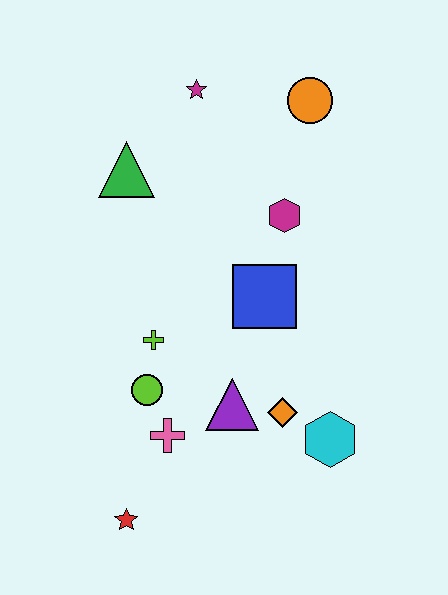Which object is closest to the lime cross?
The lime circle is closest to the lime cross.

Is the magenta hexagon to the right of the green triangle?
Yes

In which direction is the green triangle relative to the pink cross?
The green triangle is above the pink cross.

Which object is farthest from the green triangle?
The red star is farthest from the green triangle.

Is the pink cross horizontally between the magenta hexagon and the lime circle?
Yes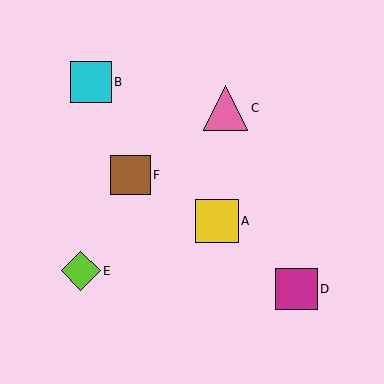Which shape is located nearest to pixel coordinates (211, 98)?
The pink triangle (labeled C) at (225, 108) is nearest to that location.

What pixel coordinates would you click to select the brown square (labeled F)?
Click at (131, 175) to select the brown square F.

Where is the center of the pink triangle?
The center of the pink triangle is at (225, 108).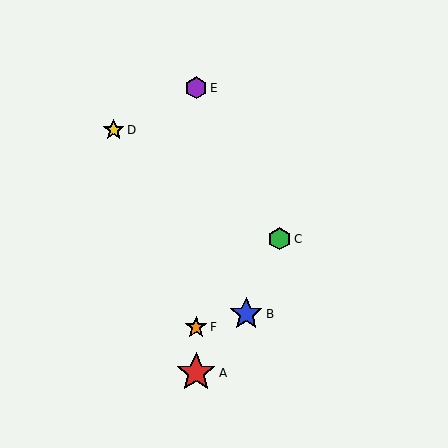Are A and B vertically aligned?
No, A is at x≈196 and B is at x≈246.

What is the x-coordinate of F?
Object F is at x≈196.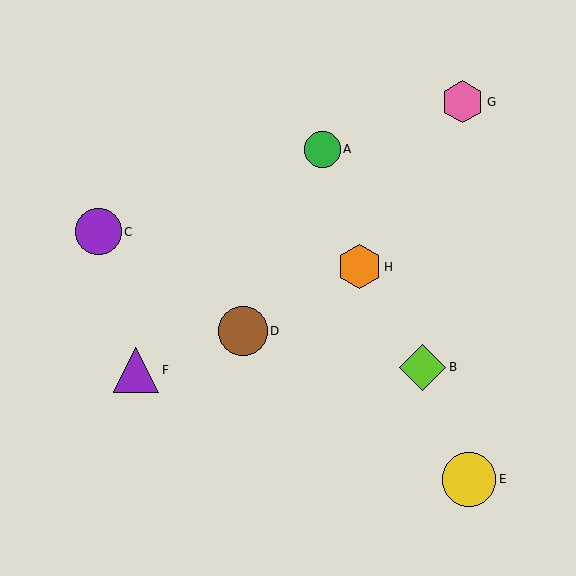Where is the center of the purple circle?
The center of the purple circle is at (98, 232).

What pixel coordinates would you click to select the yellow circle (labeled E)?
Click at (469, 479) to select the yellow circle E.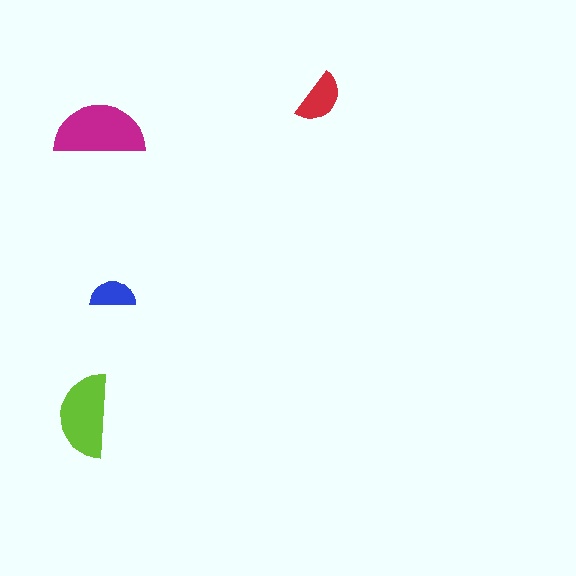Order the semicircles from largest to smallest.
the magenta one, the lime one, the red one, the blue one.